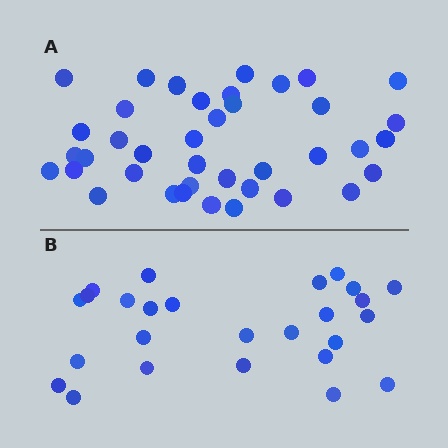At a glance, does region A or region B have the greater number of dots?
Region A (the top region) has more dots.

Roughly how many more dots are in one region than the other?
Region A has approximately 15 more dots than region B.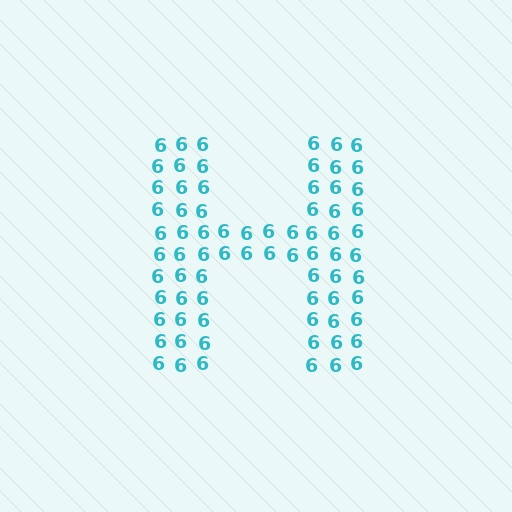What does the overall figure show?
The overall figure shows the letter H.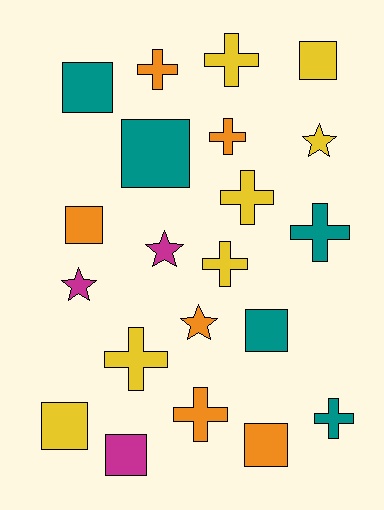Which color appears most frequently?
Yellow, with 7 objects.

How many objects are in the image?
There are 21 objects.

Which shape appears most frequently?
Cross, with 9 objects.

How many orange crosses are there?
There are 3 orange crosses.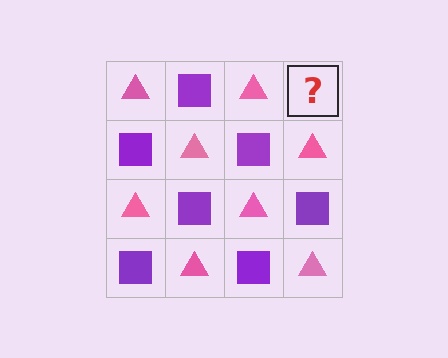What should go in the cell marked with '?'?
The missing cell should contain a purple square.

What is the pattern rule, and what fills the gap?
The rule is that it alternates pink triangle and purple square in a checkerboard pattern. The gap should be filled with a purple square.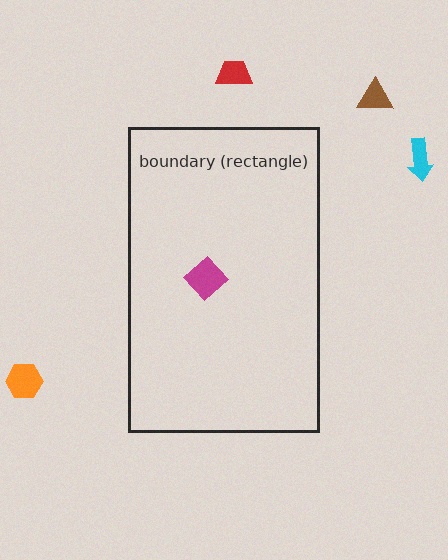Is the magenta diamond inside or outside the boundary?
Inside.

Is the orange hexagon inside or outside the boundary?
Outside.